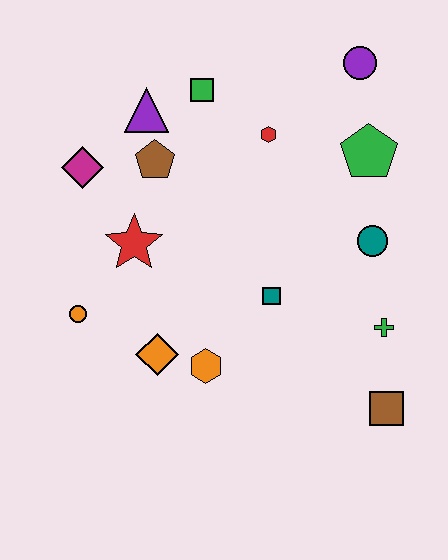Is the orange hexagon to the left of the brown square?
Yes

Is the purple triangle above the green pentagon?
Yes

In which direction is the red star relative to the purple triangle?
The red star is below the purple triangle.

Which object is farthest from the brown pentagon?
The brown square is farthest from the brown pentagon.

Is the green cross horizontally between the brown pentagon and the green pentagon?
No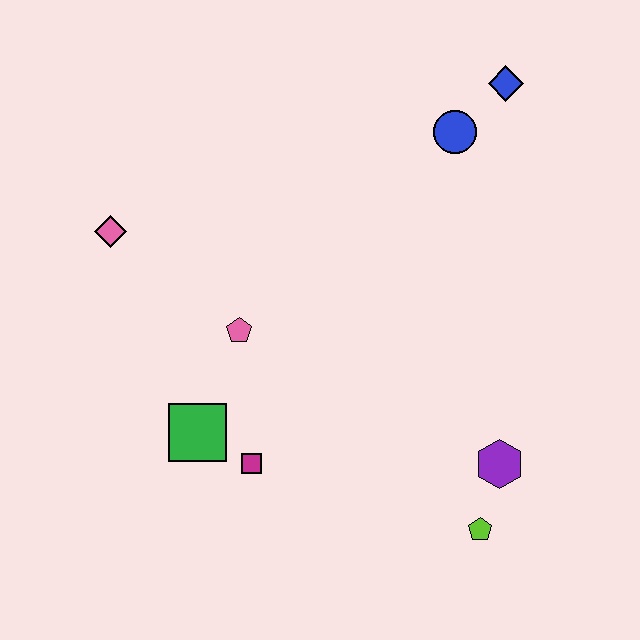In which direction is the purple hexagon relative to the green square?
The purple hexagon is to the right of the green square.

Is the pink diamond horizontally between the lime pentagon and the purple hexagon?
No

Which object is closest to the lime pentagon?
The purple hexagon is closest to the lime pentagon.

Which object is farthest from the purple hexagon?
The pink diamond is farthest from the purple hexagon.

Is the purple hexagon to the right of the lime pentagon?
Yes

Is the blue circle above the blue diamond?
No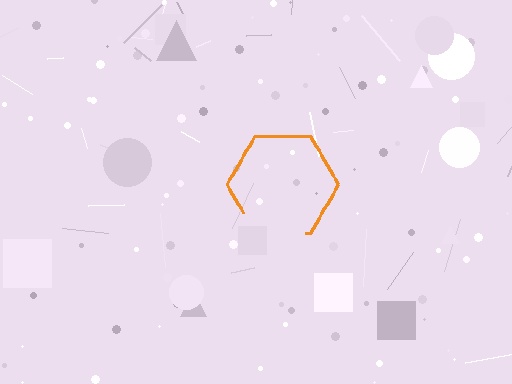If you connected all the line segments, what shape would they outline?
They would outline a hexagon.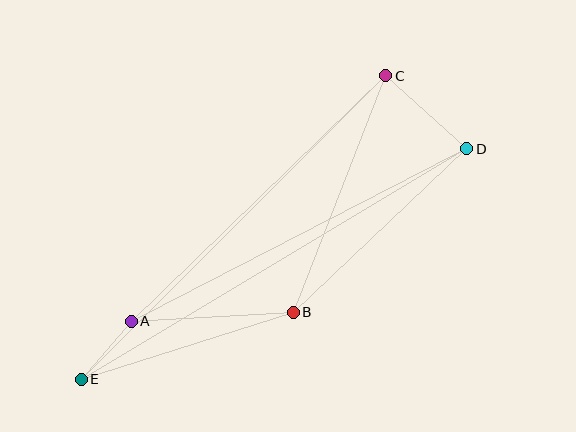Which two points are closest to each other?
Points A and E are closest to each other.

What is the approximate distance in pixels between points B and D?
The distance between B and D is approximately 239 pixels.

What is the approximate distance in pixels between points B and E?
The distance between B and E is approximately 222 pixels.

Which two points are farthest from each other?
Points D and E are farthest from each other.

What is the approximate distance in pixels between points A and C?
The distance between A and C is approximately 353 pixels.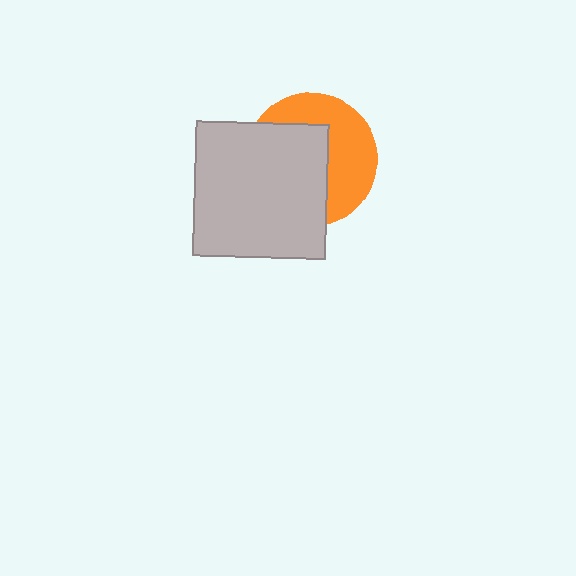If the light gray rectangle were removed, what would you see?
You would see the complete orange circle.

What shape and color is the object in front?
The object in front is a light gray rectangle.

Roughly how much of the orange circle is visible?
About half of it is visible (roughly 46%).